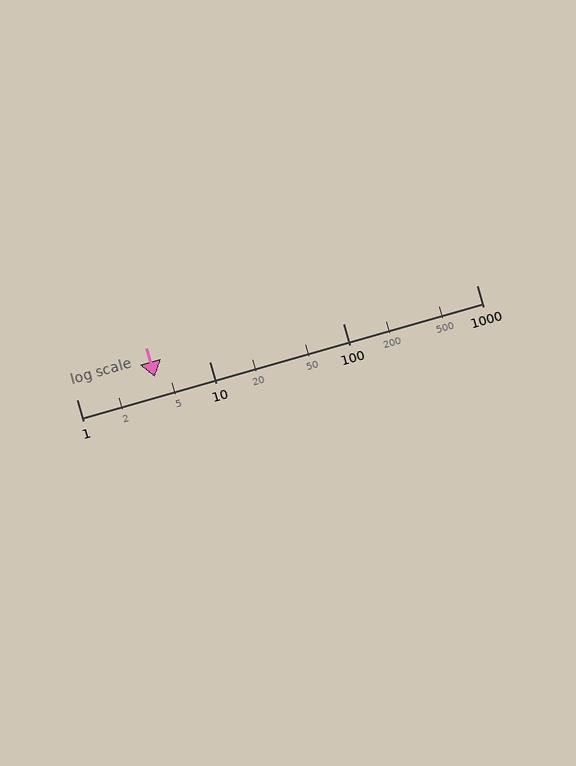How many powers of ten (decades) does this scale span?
The scale spans 3 decades, from 1 to 1000.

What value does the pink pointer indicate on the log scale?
The pointer indicates approximately 3.9.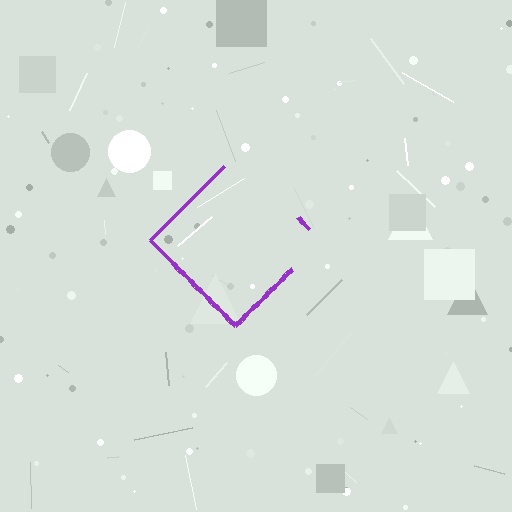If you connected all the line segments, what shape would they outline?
They would outline a diamond.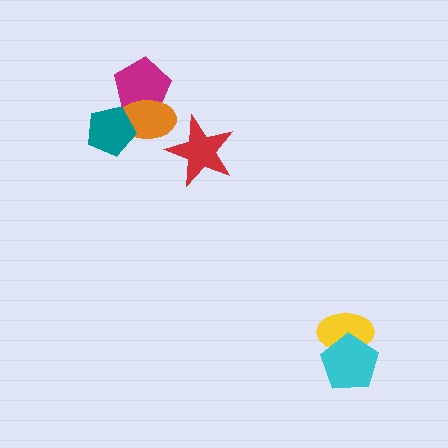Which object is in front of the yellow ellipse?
The cyan pentagon is in front of the yellow ellipse.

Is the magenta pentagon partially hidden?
Yes, it is partially covered by another shape.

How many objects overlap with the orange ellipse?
2 objects overlap with the orange ellipse.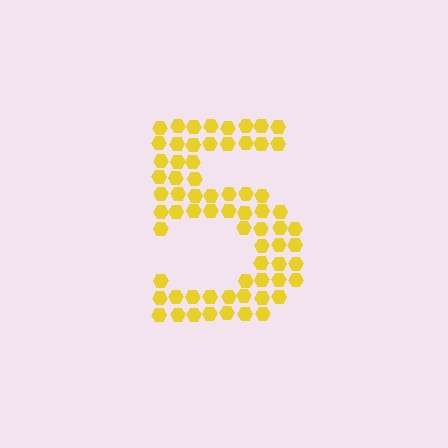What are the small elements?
The small elements are hexagons.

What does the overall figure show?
The overall figure shows the digit 5.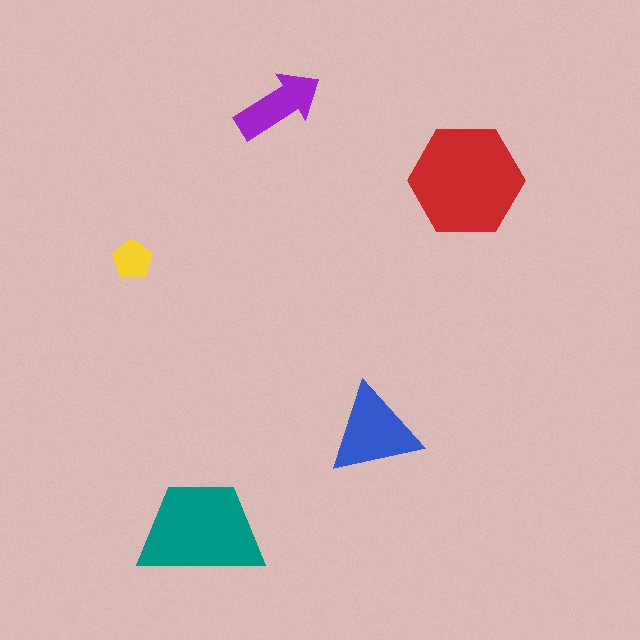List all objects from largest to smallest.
The red hexagon, the teal trapezoid, the blue triangle, the purple arrow, the yellow pentagon.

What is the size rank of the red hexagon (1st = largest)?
1st.